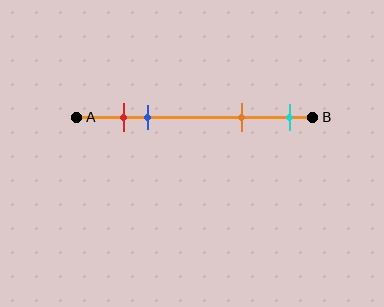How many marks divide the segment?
There are 4 marks dividing the segment.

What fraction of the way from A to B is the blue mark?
The blue mark is approximately 30% (0.3) of the way from A to B.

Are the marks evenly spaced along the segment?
No, the marks are not evenly spaced.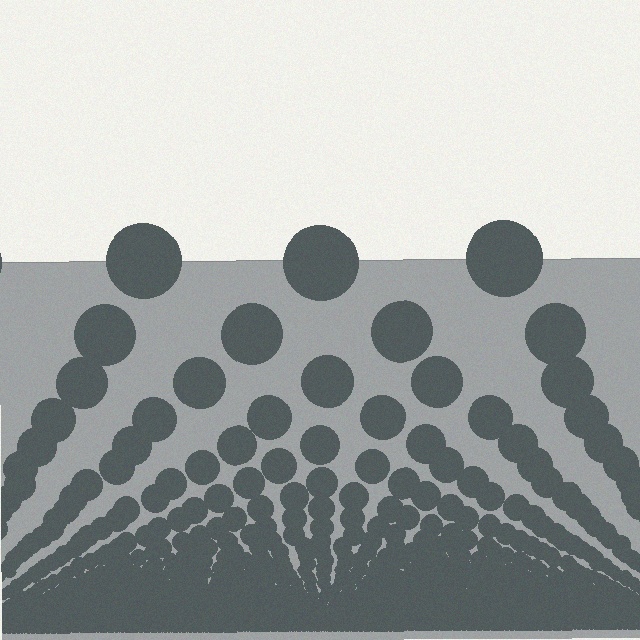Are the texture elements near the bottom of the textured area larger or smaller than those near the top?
Smaller. The gradient is inverted — elements near the bottom are smaller and denser.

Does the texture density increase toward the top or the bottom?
Density increases toward the bottom.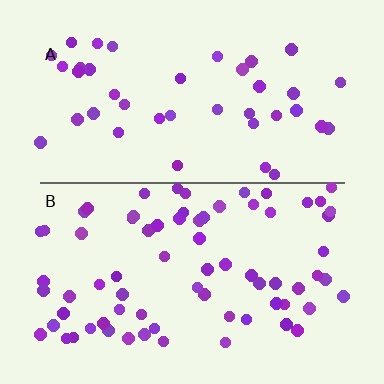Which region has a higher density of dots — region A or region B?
B (the bottom).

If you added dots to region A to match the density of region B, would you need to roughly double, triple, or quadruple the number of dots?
Approximately double.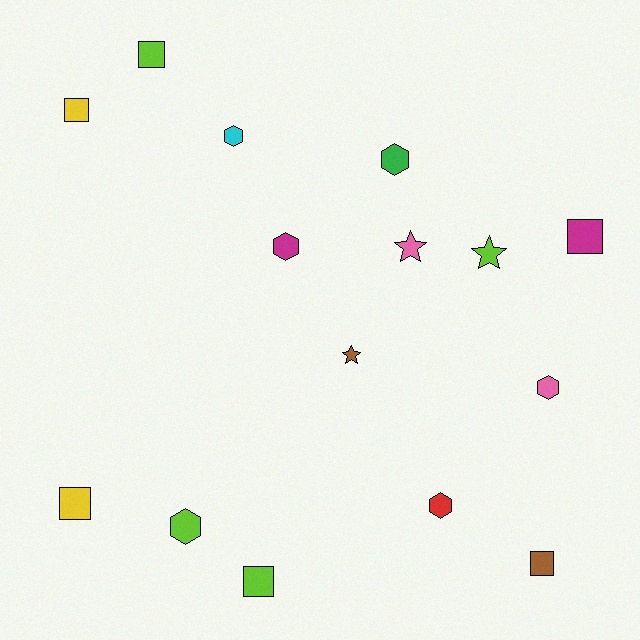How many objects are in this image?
There are 15 objects.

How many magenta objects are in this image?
There are 2 magenta objects.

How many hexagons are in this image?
There are 6 hexagons.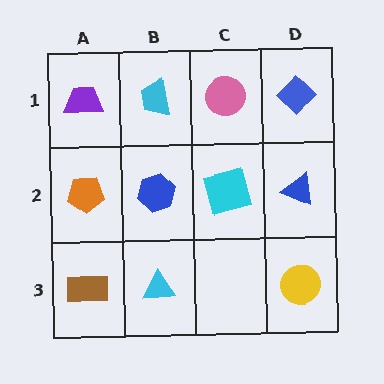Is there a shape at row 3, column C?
No, that cell is empty.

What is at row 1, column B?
A cyan trapezoid.